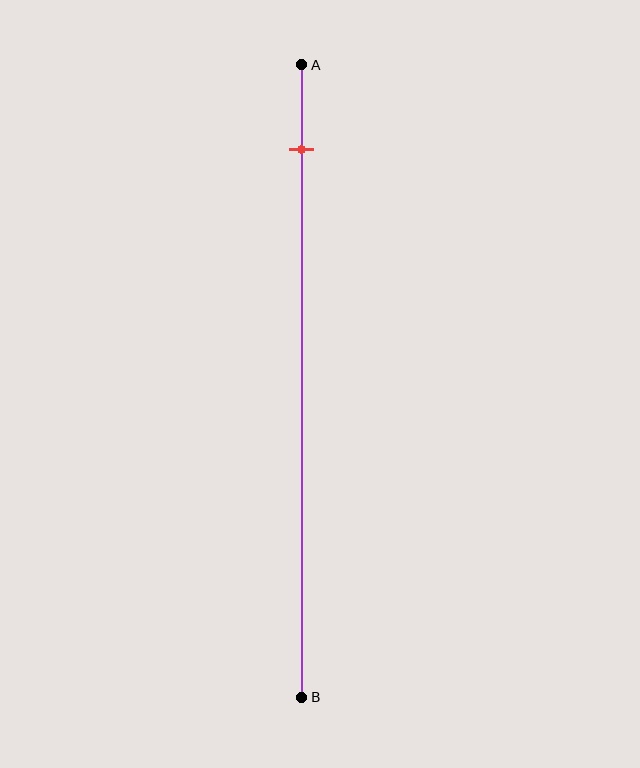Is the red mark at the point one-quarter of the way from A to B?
No, the mark is at about 15% from A, not at the 25% one-quarter point.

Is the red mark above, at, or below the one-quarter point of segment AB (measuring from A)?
The red mark is above the one-quarter point of segment AB.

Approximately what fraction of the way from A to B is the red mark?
The red mark is approximately 15% of the way from A to B.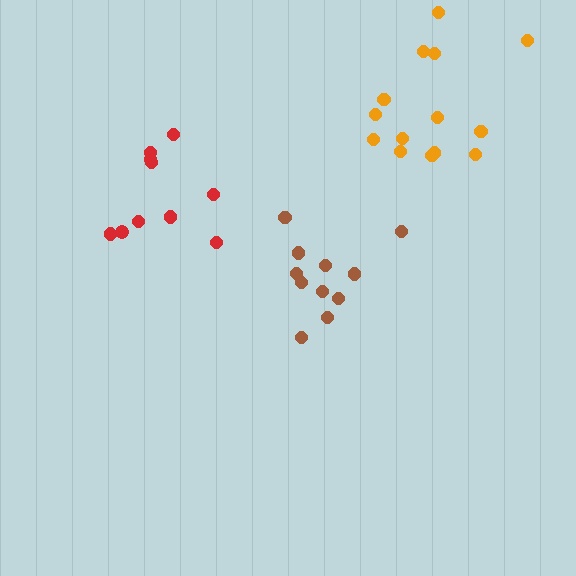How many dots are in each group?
Group 1: 11 dots, Group 2: 10 dots, Group 3: 14 dots (35 total).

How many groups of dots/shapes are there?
There are 3 groups.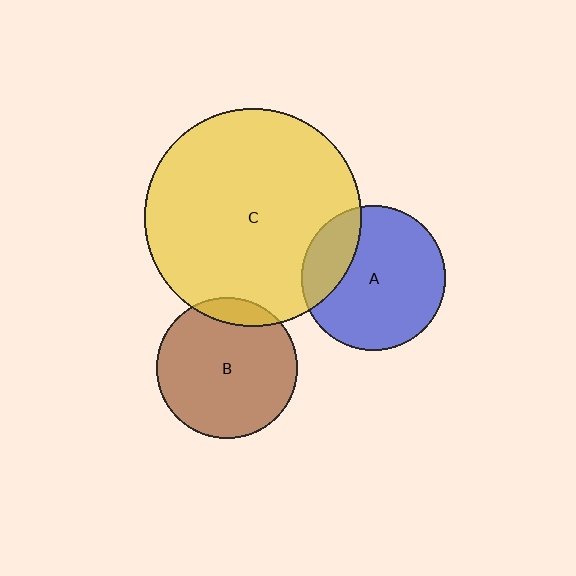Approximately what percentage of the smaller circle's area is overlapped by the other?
Approximately 10%.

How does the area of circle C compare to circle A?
Approximately 2.3 times.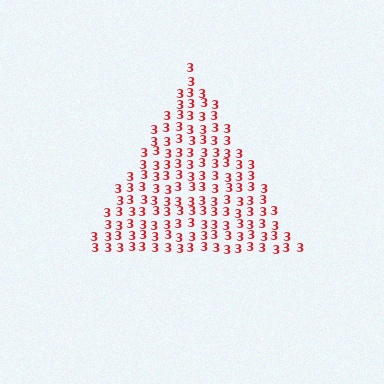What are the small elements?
The small elements are digit 3's.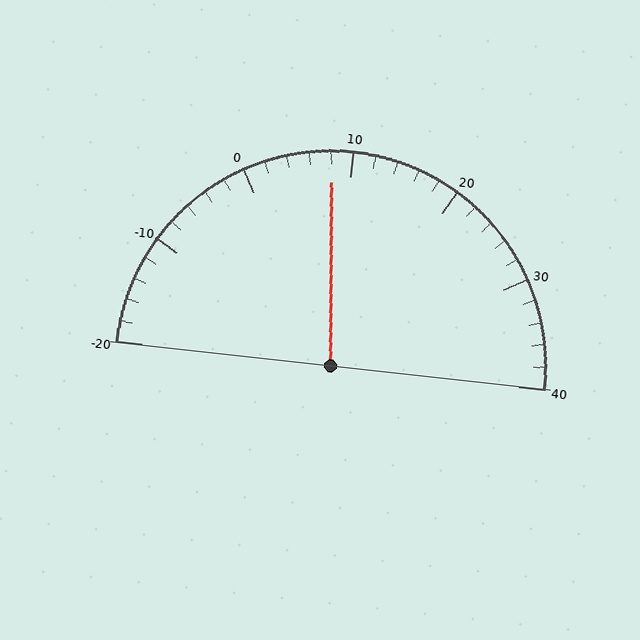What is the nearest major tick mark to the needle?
The nearest major tick mark is 10.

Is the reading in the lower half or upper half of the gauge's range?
The reading is in the lower half of the range (-20 to 40).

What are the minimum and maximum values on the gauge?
The gauge ranges from -20 to 40.